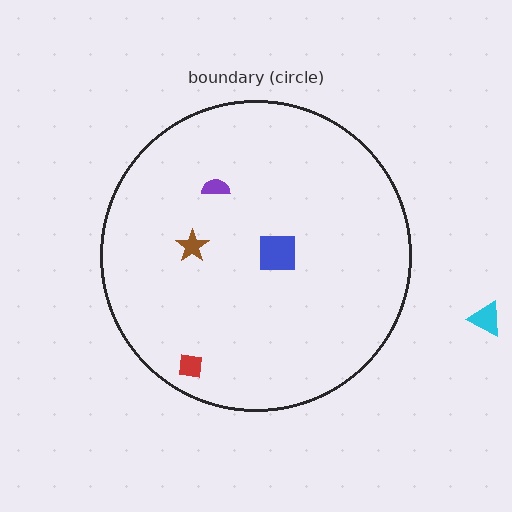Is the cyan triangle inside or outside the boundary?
Outside.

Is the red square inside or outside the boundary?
Inside.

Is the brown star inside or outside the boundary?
Inside.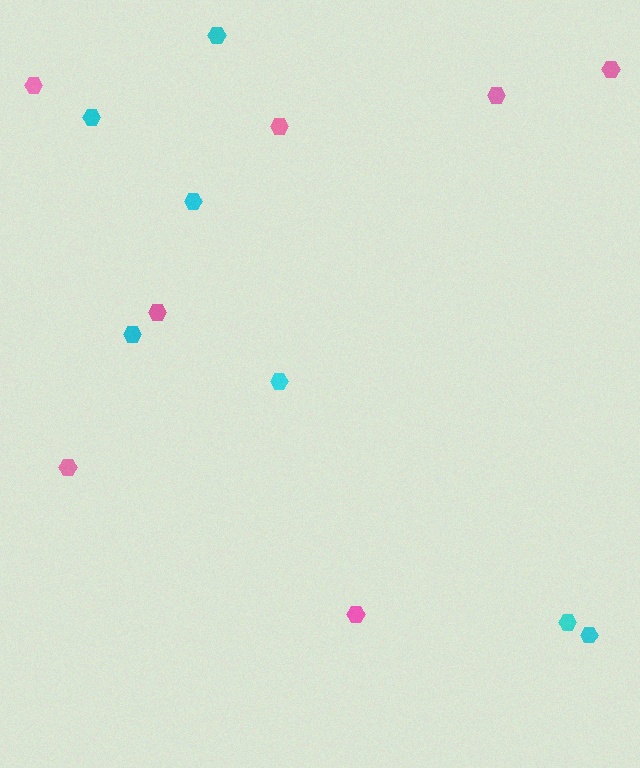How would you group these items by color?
There are 2 groups: one group of pink hexagons (7) and one group of cyan hexagons (7).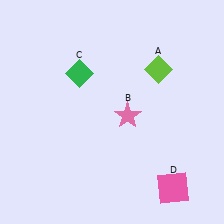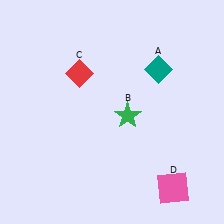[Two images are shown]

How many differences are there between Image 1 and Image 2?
There are 3 differences between the two images.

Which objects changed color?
A changed from lime to teal. B changed from pink to green. C changed from green to red.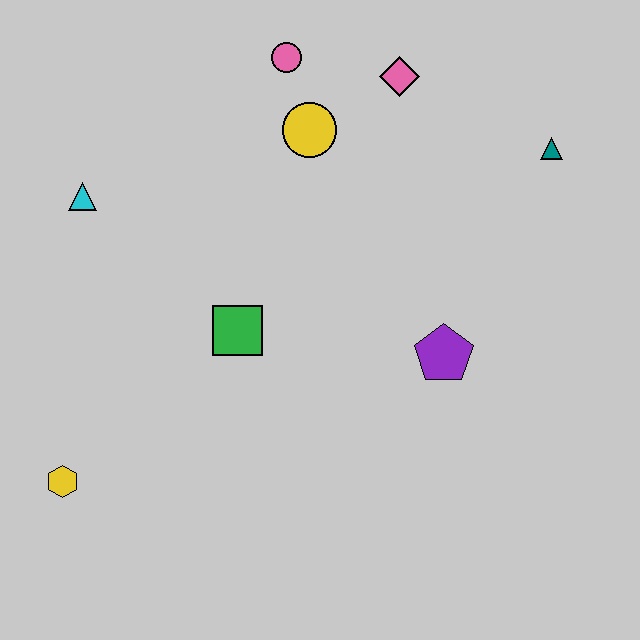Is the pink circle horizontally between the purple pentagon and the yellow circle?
No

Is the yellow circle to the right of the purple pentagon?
No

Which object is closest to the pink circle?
The yellow circle is closest to the pink circle.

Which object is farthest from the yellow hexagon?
The teal triangle is farthest from the yellow hexagon.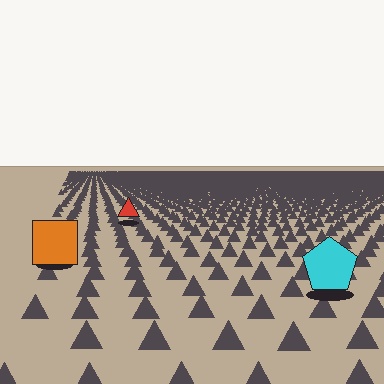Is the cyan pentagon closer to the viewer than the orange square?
Yes. The cyan pentagon is closer — you can tell from the texture gradient: the ground texture is coarser near it.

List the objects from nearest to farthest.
From nearest to farthest: the cyan pentagon, the orange square, the red triangle.